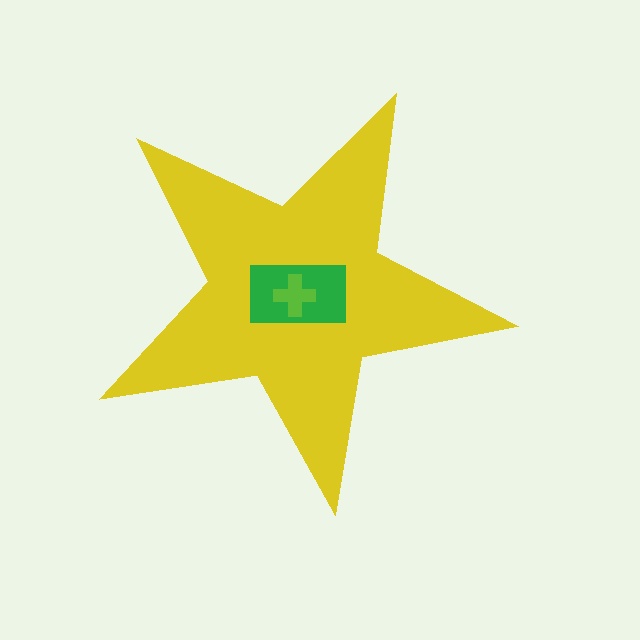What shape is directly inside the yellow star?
The green rectangle.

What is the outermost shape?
The yellow star.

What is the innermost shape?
The lime cross.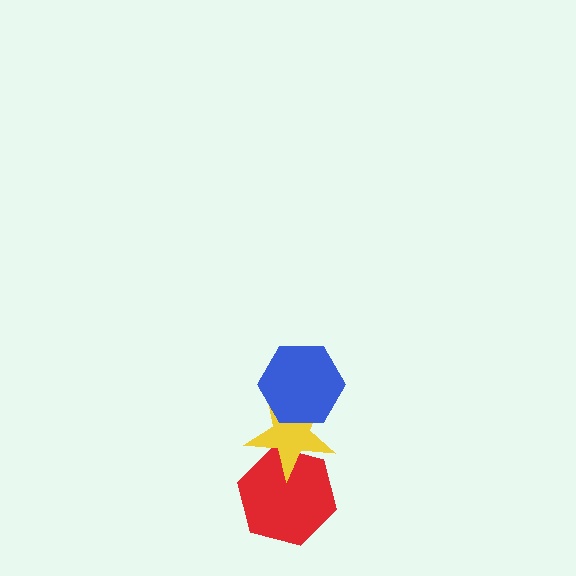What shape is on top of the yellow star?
The blue hexagon is on top of the yellow star.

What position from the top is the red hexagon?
The red hexagon is 3rd from the top.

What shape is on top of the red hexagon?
The yellow star is on top of the red hexagon.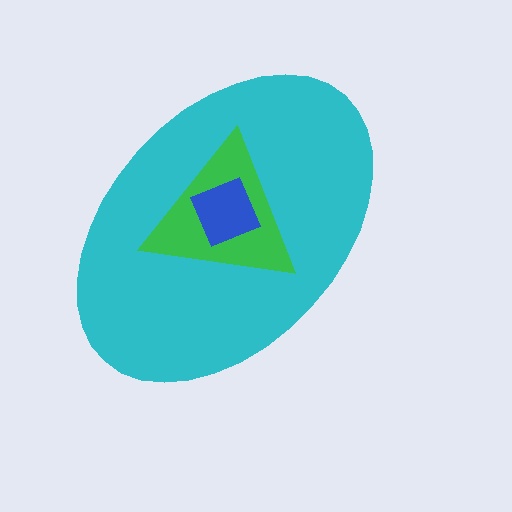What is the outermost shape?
The cyan ellipse.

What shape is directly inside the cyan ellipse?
The green triangle.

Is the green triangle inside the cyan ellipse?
Yes.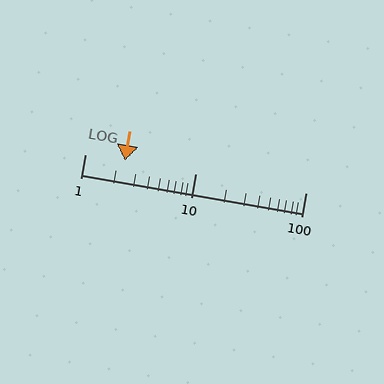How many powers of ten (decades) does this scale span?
The scale spans 2 decades, from 1 to 100.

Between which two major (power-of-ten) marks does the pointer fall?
The pointer is between 1 and 10.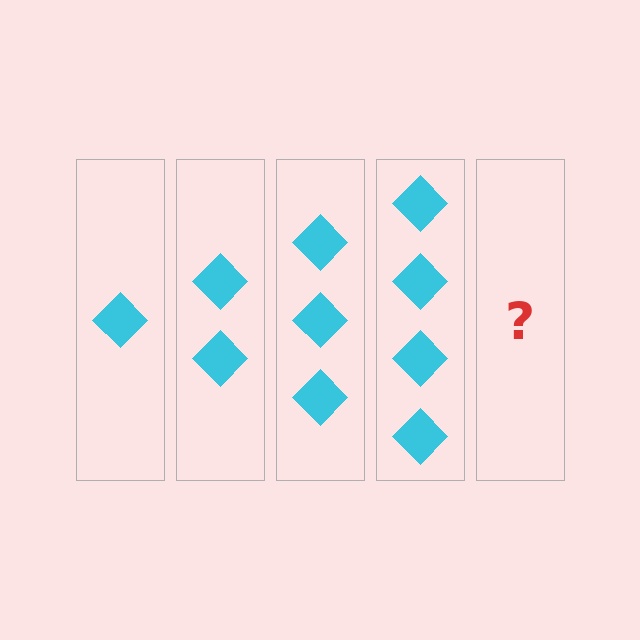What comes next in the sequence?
The next element should be 5 diamonds.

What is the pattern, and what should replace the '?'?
The pattern is that each step adds one more diamond. The '?' should be 5 diamonds.